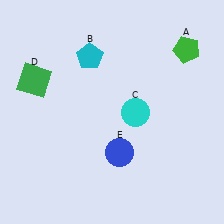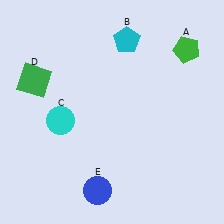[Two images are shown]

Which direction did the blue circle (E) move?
The blue circle (E) moved down.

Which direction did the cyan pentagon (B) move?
The cyan pentagon (B) moved right.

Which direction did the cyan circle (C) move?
The cyan circle (C) moved left.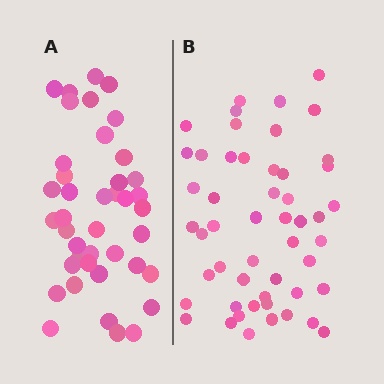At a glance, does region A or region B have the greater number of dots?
Region B (the right region) has more dots.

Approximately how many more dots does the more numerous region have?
Region B has roughly 10 or so more dots than region A.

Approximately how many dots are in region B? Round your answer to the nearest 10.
About 50 dots. (The exact count is 51, which rounds to 50.)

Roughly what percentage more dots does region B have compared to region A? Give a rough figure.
About 25% more.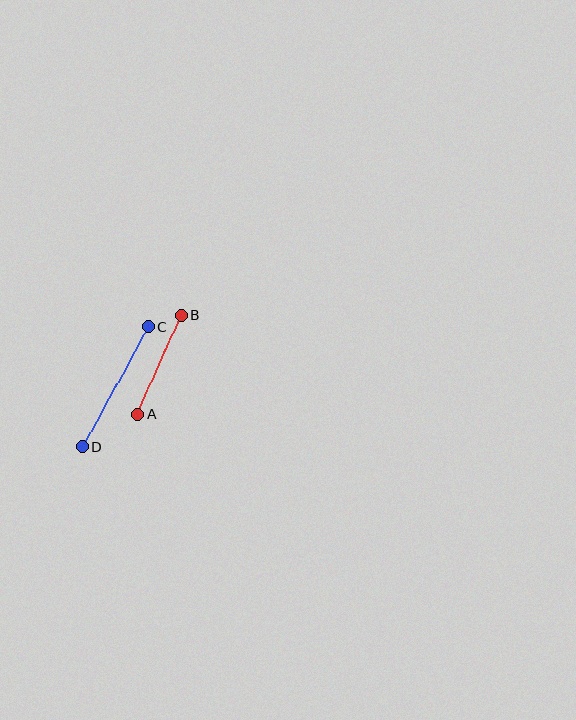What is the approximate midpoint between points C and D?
The midpoint is at approximately (115, 387) pixels.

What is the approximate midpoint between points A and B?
The midpoint is at approximately (159, 365) pixels.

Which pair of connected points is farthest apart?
Points C and D are farthest apart.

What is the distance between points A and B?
The distance is approximately 108 pixels.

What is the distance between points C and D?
The distance is approximately 136 pixels.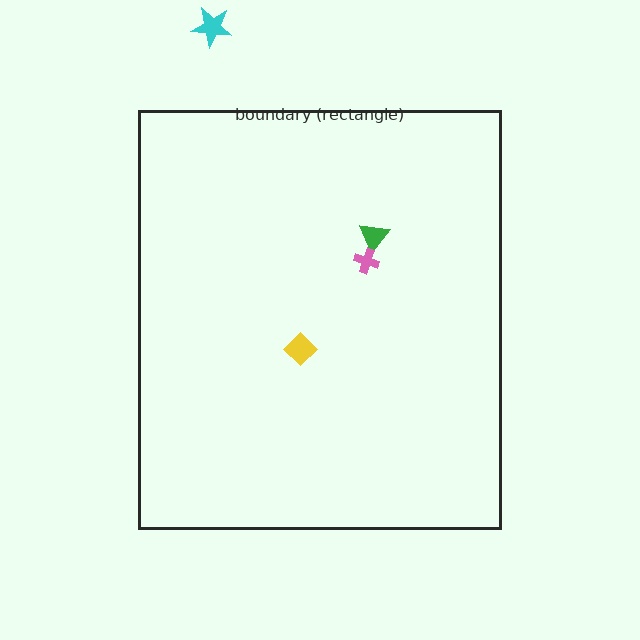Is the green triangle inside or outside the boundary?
Inside.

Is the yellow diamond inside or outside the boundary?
Inside.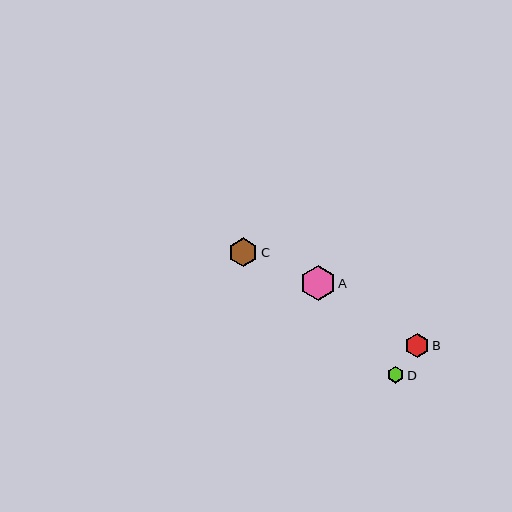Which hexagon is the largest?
Hexagon A is the largest with a size of approximately 35 pixels.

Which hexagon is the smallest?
Hexagon D is the smallest with a size of approximately 17 pixels.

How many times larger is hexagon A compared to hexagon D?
Hexagon A is approximately 2.1 times the size of hexagon D.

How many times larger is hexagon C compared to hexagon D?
Hexagon C is approximately 1.7 times the size of hexagon D.